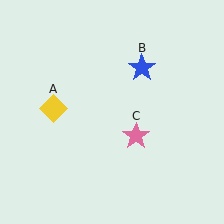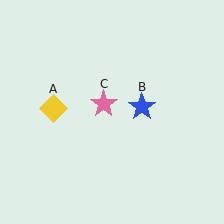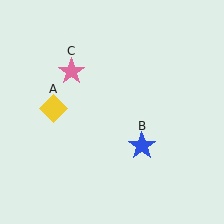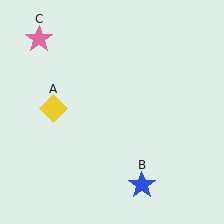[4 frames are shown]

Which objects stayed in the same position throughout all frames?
Yellow diamond (object A) remained stationary.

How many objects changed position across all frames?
2 objects changed position: blue star (object B), pink star (object C).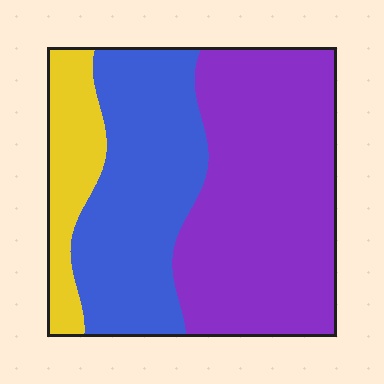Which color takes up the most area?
Purple, at roughly 50%.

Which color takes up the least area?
Yellow, at roughly 15%.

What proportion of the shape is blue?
Blue takes up about one third (1/3) of the shape.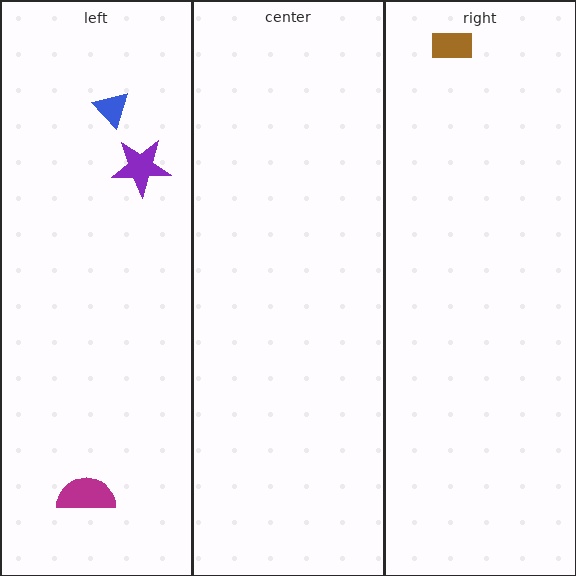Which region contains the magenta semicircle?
The left region.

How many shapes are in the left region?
3.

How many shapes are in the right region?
1.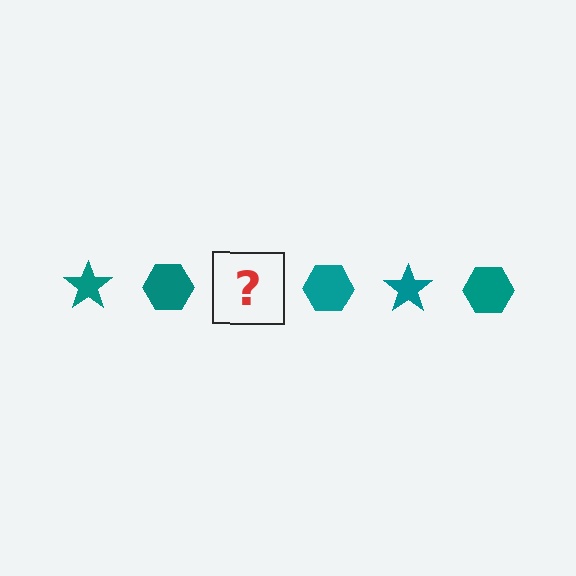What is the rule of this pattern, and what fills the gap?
The rule is that the pattern cycles through star, hexagon shapes in teal. The gap should be filled with a teal star.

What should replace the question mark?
The question mark should be replaced with a teal star.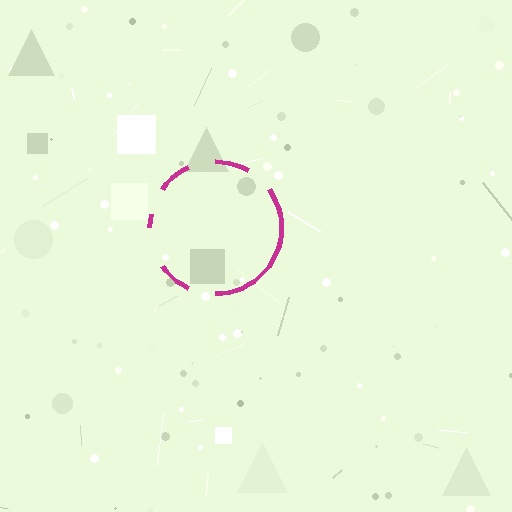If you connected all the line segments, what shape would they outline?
They would outline a circle.